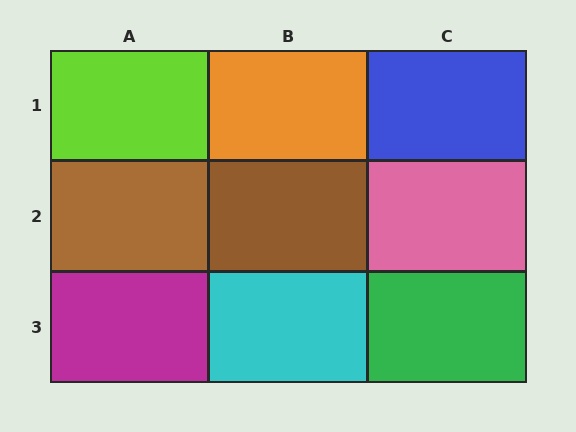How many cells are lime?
1 cell is lime.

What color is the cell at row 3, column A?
Magenta.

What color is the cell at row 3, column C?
Green.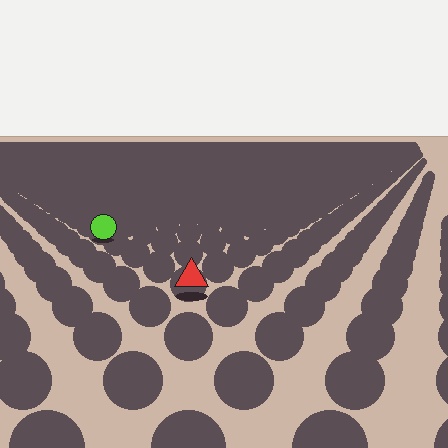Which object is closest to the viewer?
The red triangle is closest. The texture marks near it are larger and more spread out.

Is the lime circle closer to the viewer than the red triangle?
No. The red triangle is closer — you can tell from the texture gradient: the ground texture is coarser near it.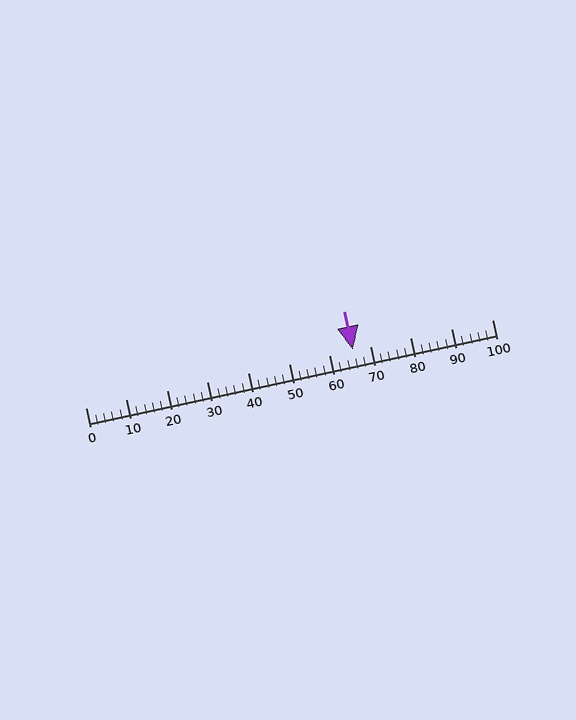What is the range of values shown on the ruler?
The ruler shows values from 0 to 100.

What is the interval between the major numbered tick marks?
The major tick marks are spaced 10 units apart.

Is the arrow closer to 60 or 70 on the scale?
The arrow is closer to 70.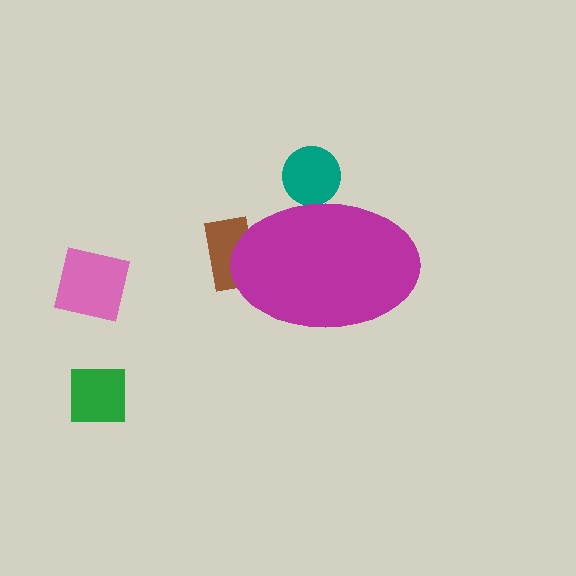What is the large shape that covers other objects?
A magenta ellipse.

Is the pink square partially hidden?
No, the pink square is fully visible.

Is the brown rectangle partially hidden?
Yes, the brown rectangle is partially hidden behind the magenta ellipse.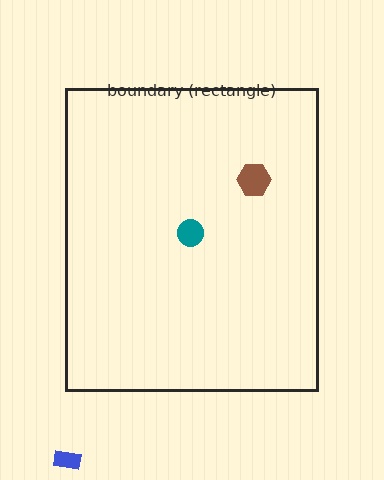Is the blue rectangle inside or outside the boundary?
Outside.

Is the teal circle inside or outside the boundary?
Inside.